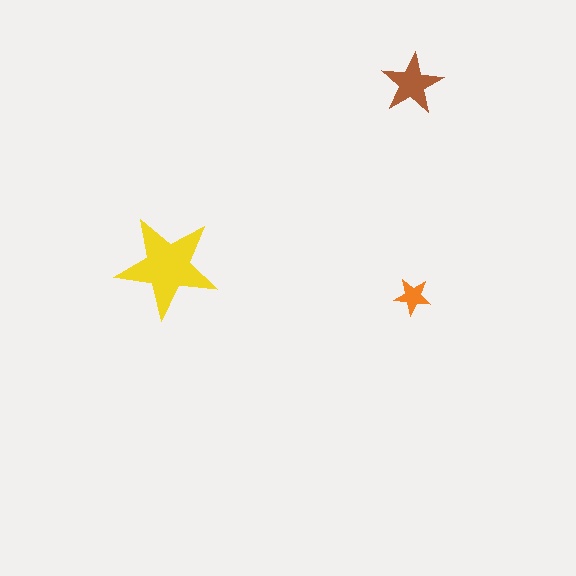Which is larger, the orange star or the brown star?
The brown one.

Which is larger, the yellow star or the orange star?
The yellow one.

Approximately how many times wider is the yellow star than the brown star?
About 1.5 times wider.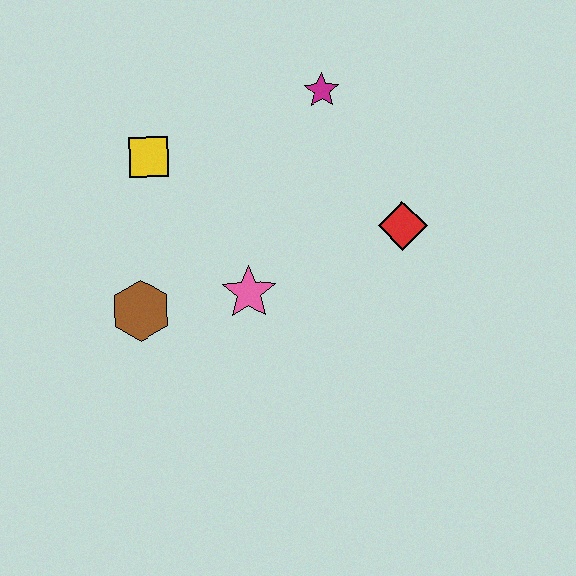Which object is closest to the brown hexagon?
The pink star is closest to the brown hexagon.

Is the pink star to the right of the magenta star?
No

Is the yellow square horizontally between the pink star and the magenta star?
No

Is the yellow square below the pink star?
No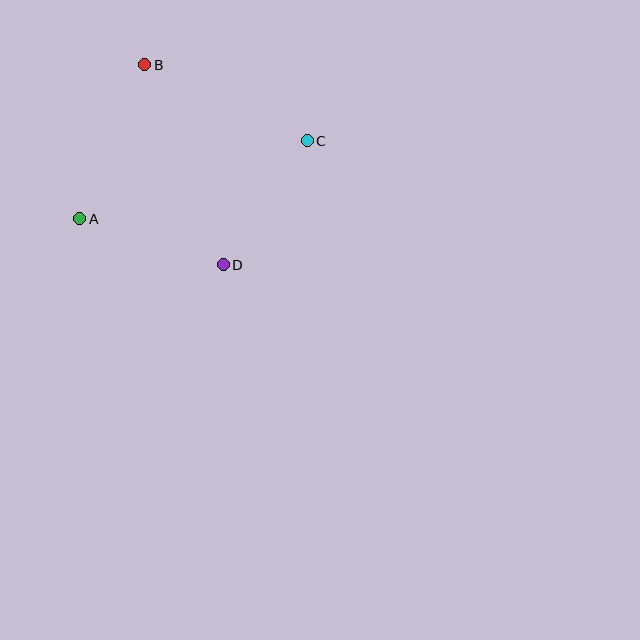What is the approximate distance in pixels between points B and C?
The distance between B and C is approximately 179 pixels.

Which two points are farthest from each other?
Points A and C are farthest from each other.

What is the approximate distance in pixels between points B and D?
The distance between B and D is approximately 215 pixels.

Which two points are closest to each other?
Points C and D are closest to each other.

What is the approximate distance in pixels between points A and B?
The distance between A and B is approximately 167 pixels.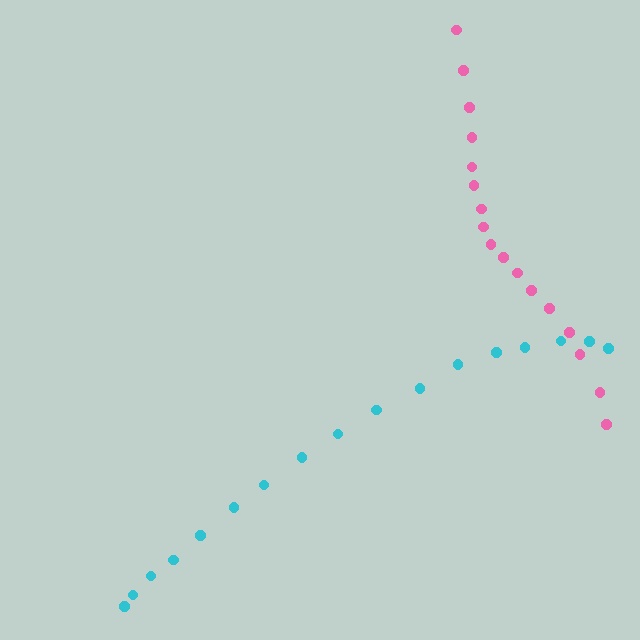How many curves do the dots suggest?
There are 2 distinct paths.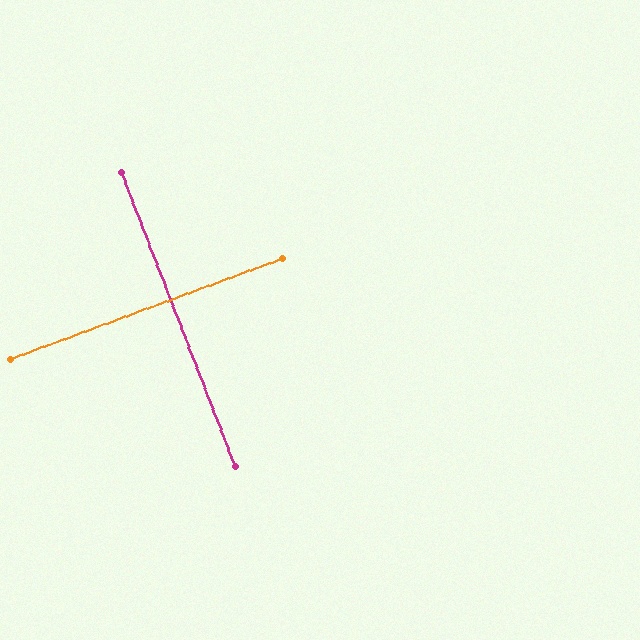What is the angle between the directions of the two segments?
Approximately 89 degrees.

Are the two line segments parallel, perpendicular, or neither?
Perpendicular — they meet at approximately 89°.